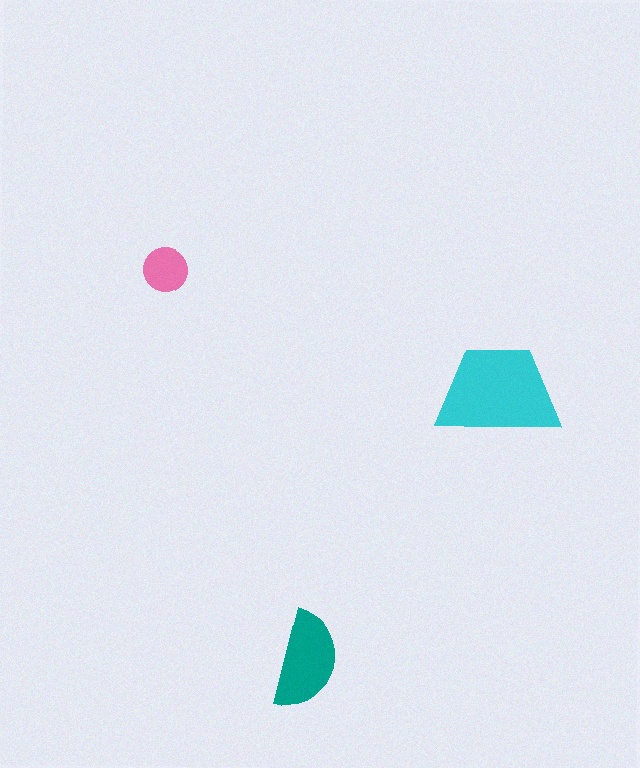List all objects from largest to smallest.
The cyan trapezoid, the teal semicircle, the pink circle.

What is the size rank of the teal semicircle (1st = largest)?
2nd.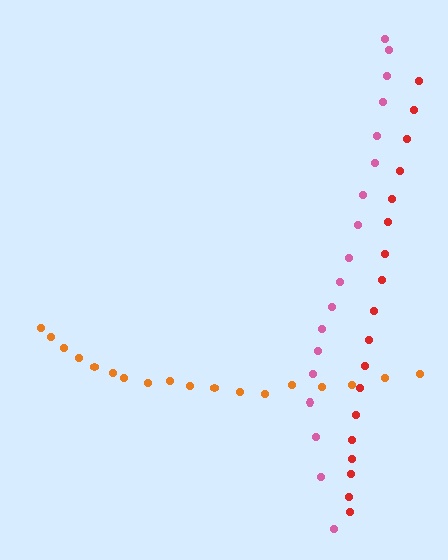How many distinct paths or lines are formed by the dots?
There are 3 distinct paths.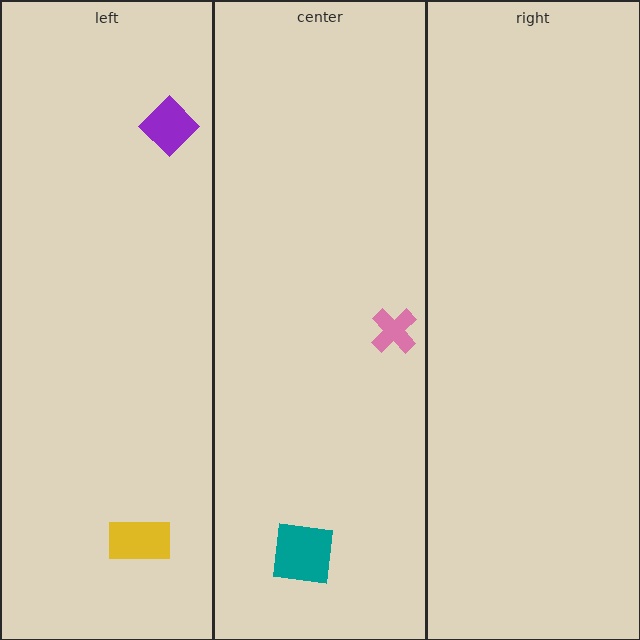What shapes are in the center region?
The teal square, the pink cross.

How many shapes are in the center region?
2.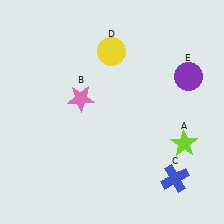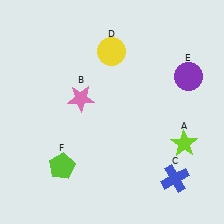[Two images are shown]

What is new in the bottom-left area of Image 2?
A lime pentagon (F) was added in the bottom-left area of Image 2.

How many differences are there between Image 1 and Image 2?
There is 1 difference between the two images.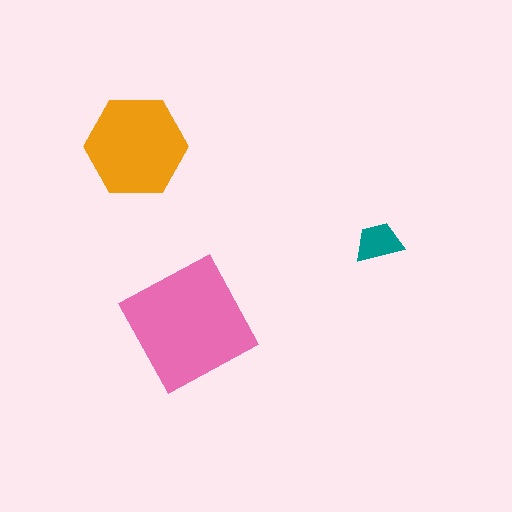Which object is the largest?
The pink square.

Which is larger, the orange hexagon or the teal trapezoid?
The orange hexagon.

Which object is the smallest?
The teal trapezoid.